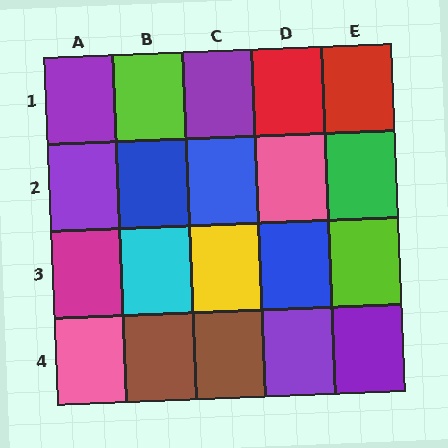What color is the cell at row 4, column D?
Purple.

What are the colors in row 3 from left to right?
Magenta, cyan, yellow, blue, lime.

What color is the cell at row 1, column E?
Red.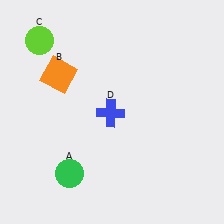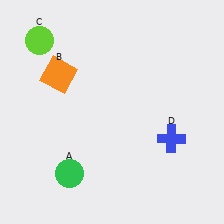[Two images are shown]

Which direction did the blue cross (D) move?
The blue cross (D) moved right.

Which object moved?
The blue cross (D) moved right.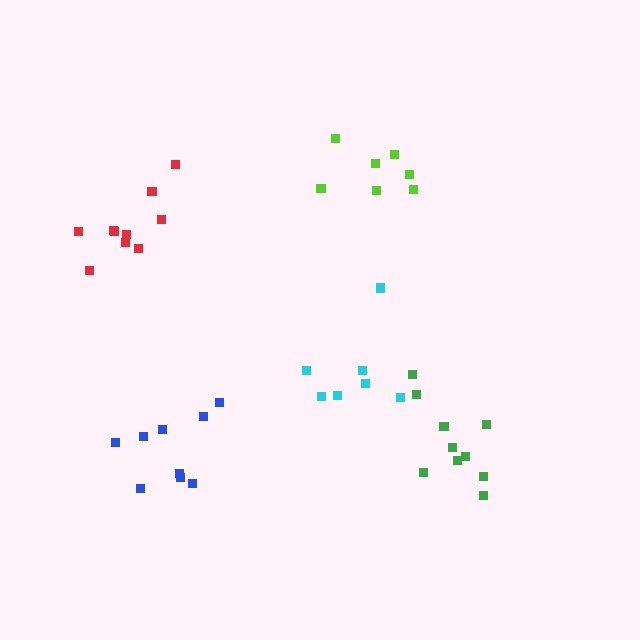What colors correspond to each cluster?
The clusters are colored: blue, lime, cyan, green, red.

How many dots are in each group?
Group 1: 9 dots, Group 2: 7 dots, Group 3: 7 dots, Group 4: 10 dots, Group 5: 10 dots (43 total).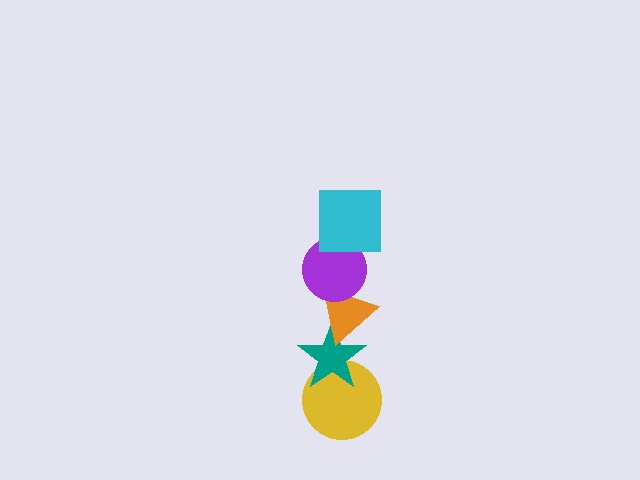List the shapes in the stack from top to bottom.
From top to bottom: the cyan square, the purple circle, the orange triangle, the teal star, the yellow circle.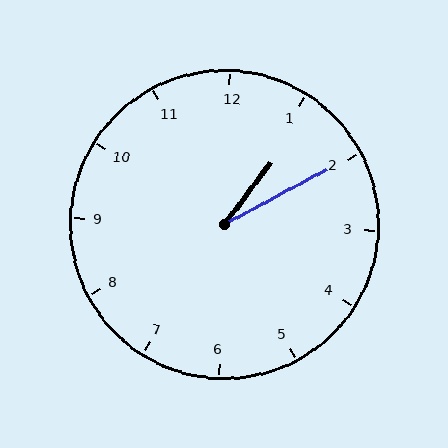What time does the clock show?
1:10.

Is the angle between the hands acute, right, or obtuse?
It is acute.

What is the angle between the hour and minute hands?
Approximately 25 degrees.